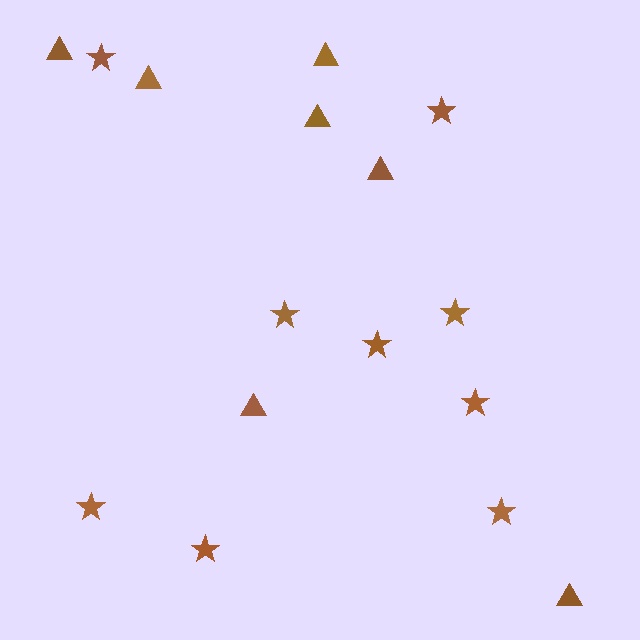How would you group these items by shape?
There are 2 groups: one group of triangles (7) and one group of stars (9).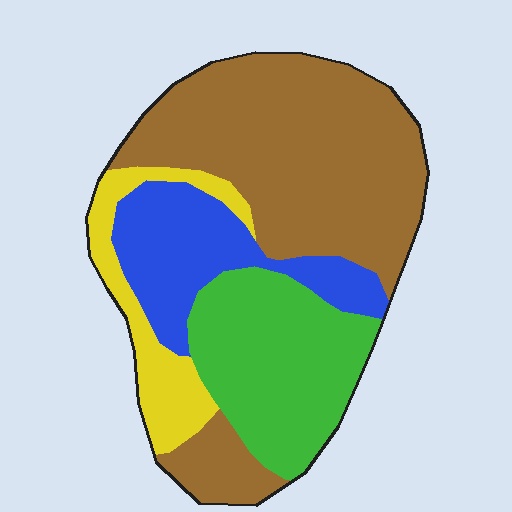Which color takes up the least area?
Yellow, at roughly 10%.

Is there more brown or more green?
Brown.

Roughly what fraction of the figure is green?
Green takes up about one quarter (1/4) of the figure.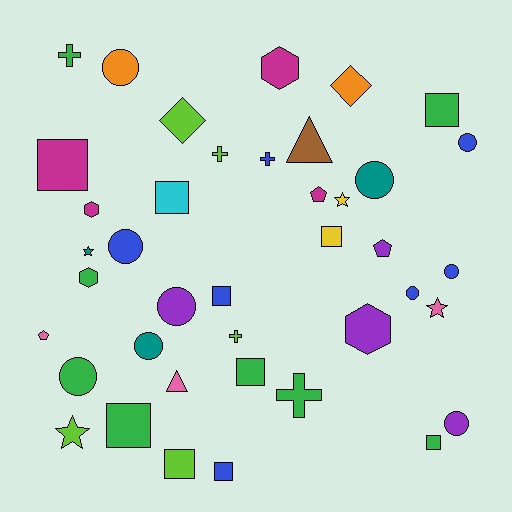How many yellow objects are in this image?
There are 2 yellow objects.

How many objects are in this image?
There are 40 objects.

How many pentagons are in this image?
There are 3 pentagons.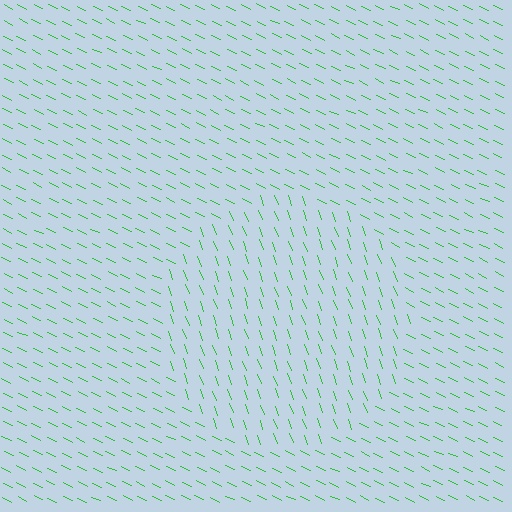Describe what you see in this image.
The image is filled with small green line segments. A circle region in the image has lines oriented differently from the surrounding lines, creating a visible texture boundary.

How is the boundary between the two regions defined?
The boundary is defined purely by a change in line orientation (approximately 45 degrees difference). All lines are the same color and thickness.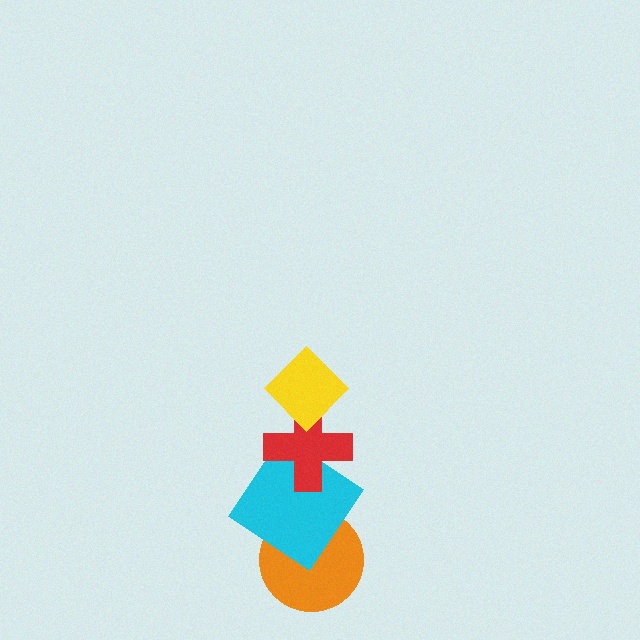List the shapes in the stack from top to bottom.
From top to bottom: the yellow diamond, the red cross, the cyan diamond, the orange circle.